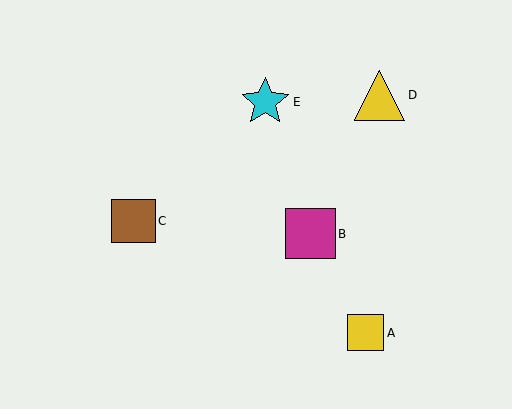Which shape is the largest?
The magenta square (labeled B) is the largest.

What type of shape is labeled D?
Shape D is a yellow triangle.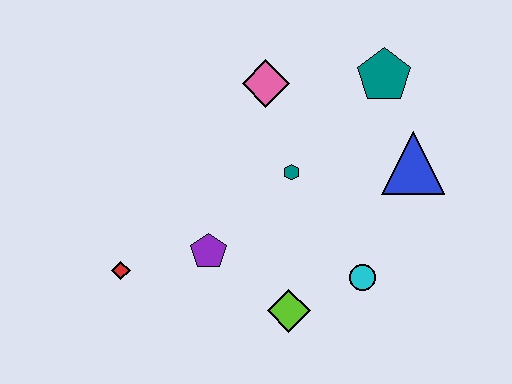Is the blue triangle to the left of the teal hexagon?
No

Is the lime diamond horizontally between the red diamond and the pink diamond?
No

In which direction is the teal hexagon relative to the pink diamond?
The teal hexagon is below the pink diamond.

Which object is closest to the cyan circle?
The lime diamond is closest to the cyan circle.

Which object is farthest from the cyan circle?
The red diamond is farthest from the cyan circle.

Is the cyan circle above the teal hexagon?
No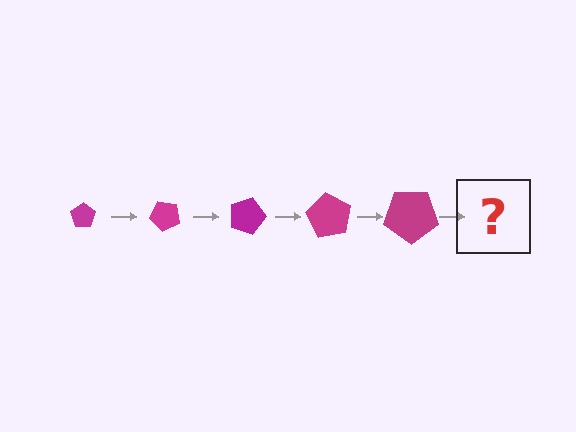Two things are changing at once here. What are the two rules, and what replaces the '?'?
The two rules are that the pentagon grows larger each step and it rotates 45 degrees each step. The '?' should be a pentagon, larger than the previous one and rotated 225 degrees from the start.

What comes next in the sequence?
The next element should be a pentagon, larger than the previous one and rotated 225 degrees from the start.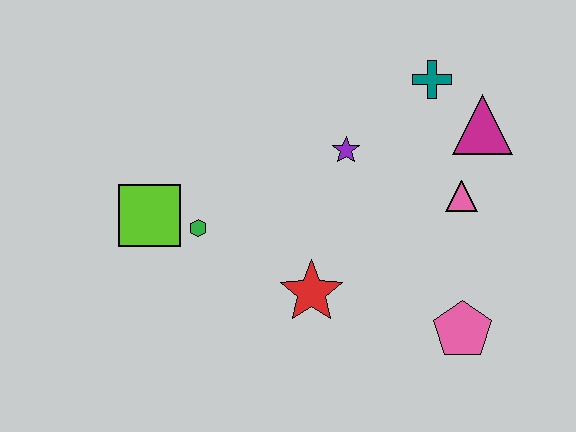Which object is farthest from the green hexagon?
The magenta triangle is farthest from the green hexagon.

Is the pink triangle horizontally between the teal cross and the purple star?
No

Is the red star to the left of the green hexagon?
No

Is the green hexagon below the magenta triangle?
Yes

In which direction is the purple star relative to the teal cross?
The purple star is to the left of the teal cross.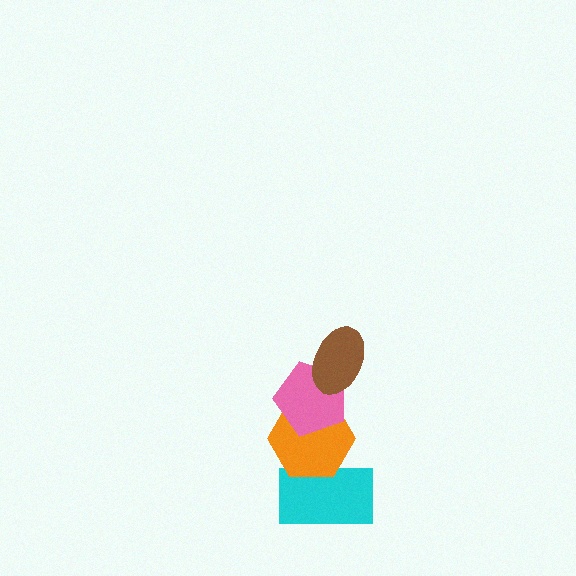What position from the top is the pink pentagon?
The pink pentagon is 2nd from the top.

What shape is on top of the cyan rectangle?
The orange hexagon is on top of the cyan rectangle.